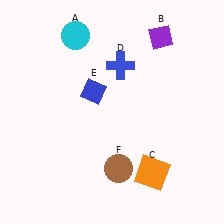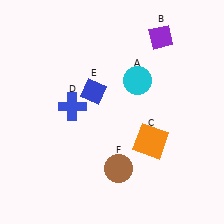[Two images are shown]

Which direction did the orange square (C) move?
The orange square (C) moved up.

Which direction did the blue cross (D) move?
The blue cross (D) moved left.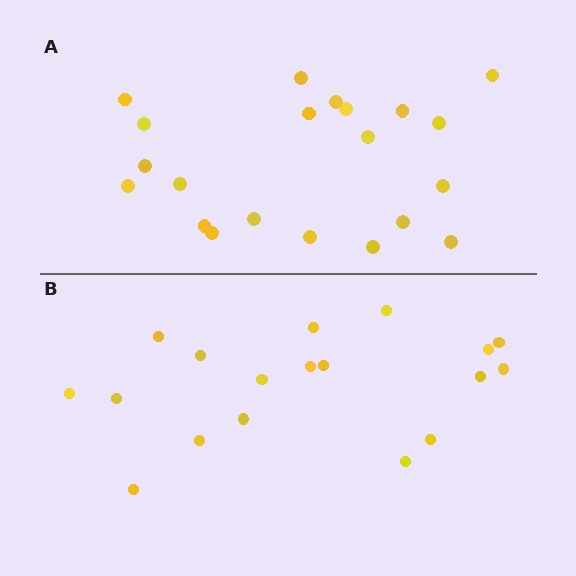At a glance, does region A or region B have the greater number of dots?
Region A (the top region) has more dots.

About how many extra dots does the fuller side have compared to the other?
Region A has just a few more — roughly 2 or 3 more dots than region B.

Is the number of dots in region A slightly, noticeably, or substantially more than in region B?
Region A has only slightly more — the two regions are fairly close. The ratio is roughly 1.2 to 1.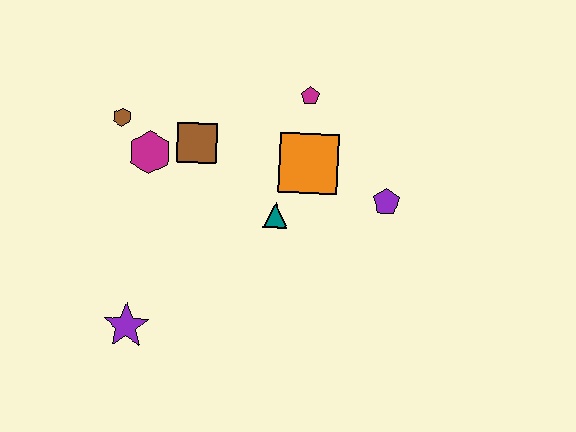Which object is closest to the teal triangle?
The orange square is closest to the teal triangle.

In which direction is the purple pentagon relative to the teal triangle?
The purple pentagon is to the right of the teal triangle.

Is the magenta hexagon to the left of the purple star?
No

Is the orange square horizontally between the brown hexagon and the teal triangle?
No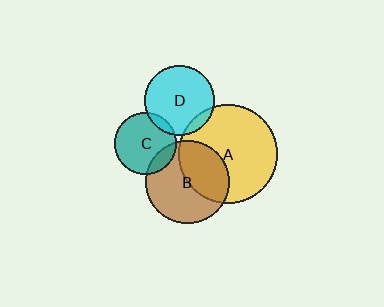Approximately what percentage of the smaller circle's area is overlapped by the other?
Approximately 10%.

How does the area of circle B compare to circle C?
Approximately 1.8 times.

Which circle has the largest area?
Circle A (yellow).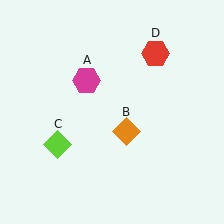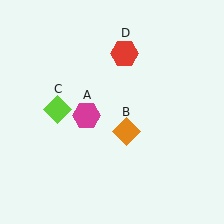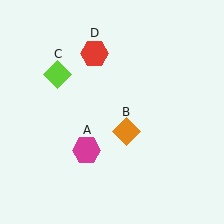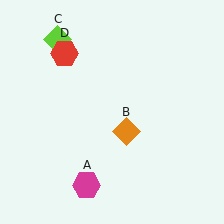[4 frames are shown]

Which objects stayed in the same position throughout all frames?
Orange diamond (object B) remained stationary.